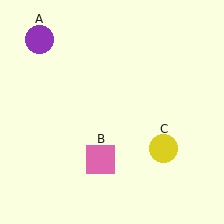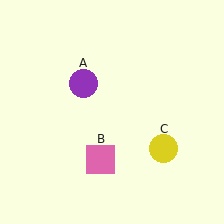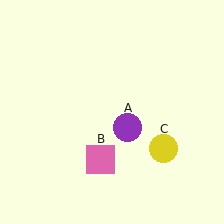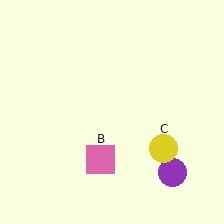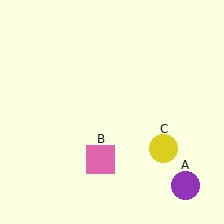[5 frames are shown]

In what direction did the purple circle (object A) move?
The purple circle (object A) moved down and to the right.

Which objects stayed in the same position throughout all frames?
Pink square (object B) and yellow circle (object C) remained stationary.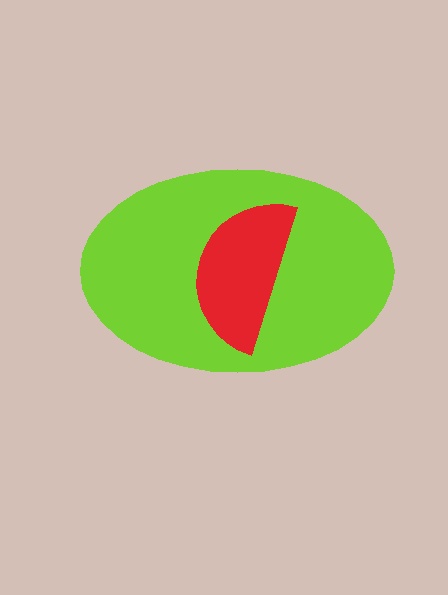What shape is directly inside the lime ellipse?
The red semicircle.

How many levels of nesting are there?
2.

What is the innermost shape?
The red semicircle.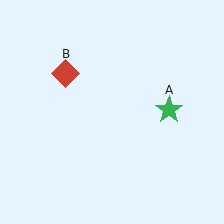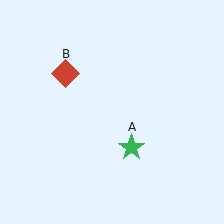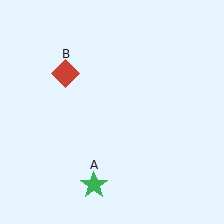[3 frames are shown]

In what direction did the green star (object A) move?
The green star (object A) moved down and to the left.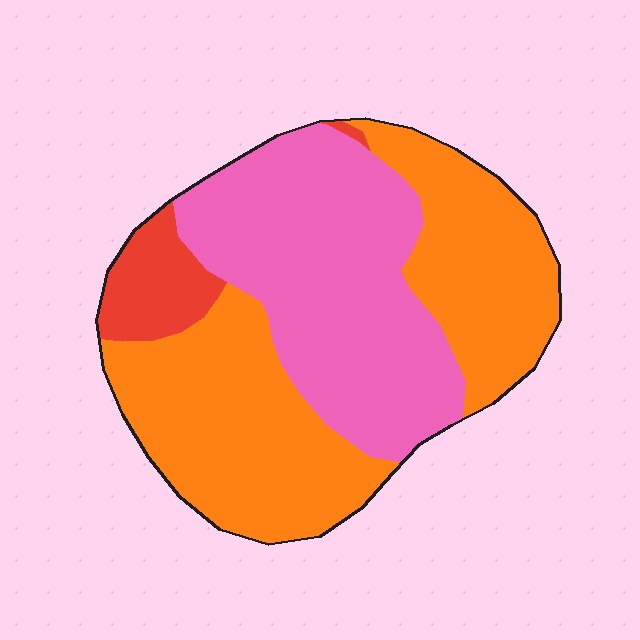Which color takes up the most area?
Orange, at roughly 50%.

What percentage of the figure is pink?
Pink takes up about two fifths (2/5) of the figure.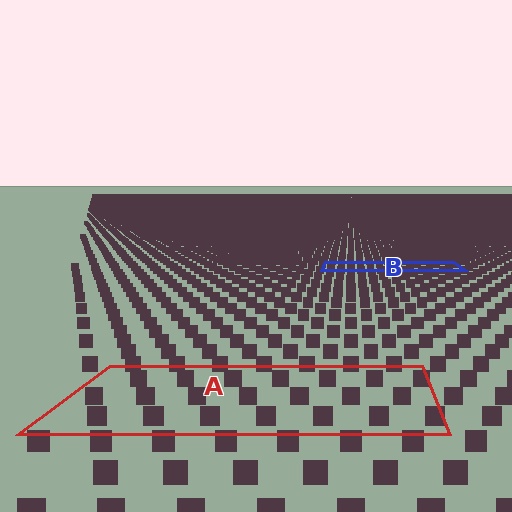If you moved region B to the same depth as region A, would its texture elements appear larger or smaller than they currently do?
They would appear larger. At a closer depth, the same texture elements are projected at a bigger on-screen size.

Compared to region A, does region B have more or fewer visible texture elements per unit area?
Region B has more texture elements per unit area — they are packed more densely because it is farther away.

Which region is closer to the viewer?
Region A is closer. The texture elements there are larger and more spread out.